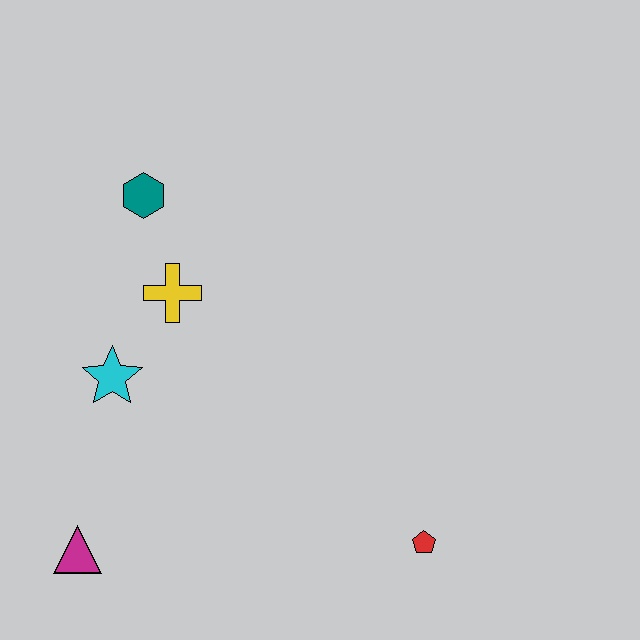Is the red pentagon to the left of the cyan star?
No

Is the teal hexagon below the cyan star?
No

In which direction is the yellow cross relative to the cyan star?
The yellow cross is above the cyan star.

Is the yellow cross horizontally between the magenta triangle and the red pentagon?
Yes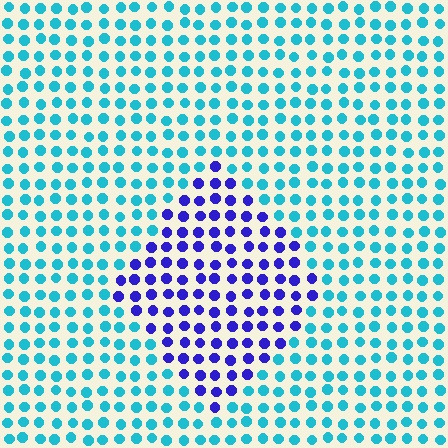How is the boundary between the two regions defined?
The boundary is defined purely by a slight shift in hue (about 60 degrees). Spacing, size, and orientation are identical on both sides.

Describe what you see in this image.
The image is filled with small cyan elements in a uniform arrangement. A diamond-shaped region is visible where the elements are tinted to a slightly different hue, forming a subtle color boundary.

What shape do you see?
I see a diamond.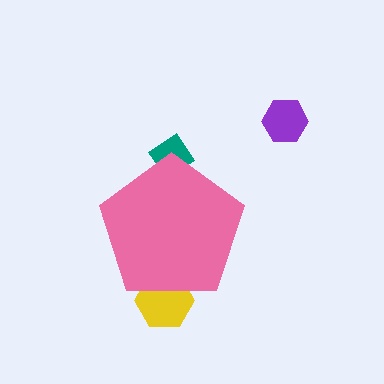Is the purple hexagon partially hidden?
No, the purple hexagon is fully visible.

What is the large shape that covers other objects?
A pink pentagon.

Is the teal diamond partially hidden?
Yes, the teal diamond is partially hidden behind the pink pentagon.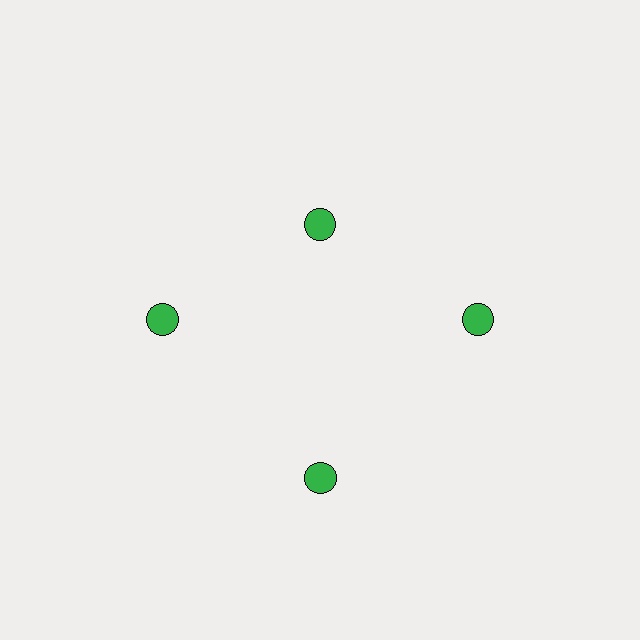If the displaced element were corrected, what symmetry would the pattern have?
It would have 4-fold rotational symmetry — the pattern would map onto itself every 90 degrees.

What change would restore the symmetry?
The symmetry would be restored by moving it outward, back onto the ring so that all 4 circles sit at equal angles and equal distance from the center.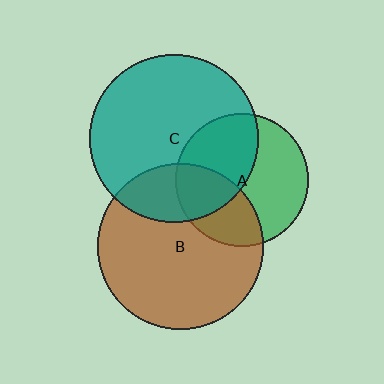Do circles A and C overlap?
Yes.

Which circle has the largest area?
Circle C (teal).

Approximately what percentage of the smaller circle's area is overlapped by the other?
Approximately 45%.